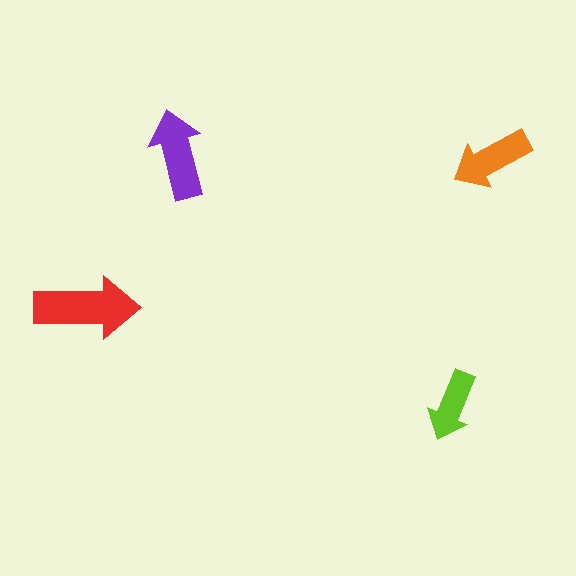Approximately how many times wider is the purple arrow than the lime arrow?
About 1.5 times wider.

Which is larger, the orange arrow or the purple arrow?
The purple one.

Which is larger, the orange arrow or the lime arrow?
The orange one.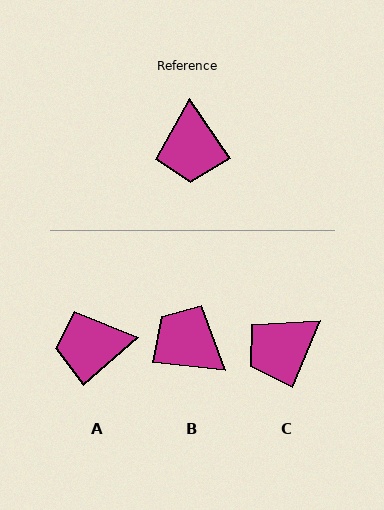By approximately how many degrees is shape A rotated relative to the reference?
Approximately 83 degrees clockwise.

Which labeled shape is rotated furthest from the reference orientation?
B, about 131 degrees away.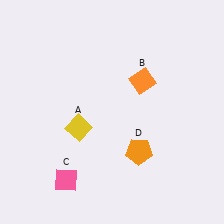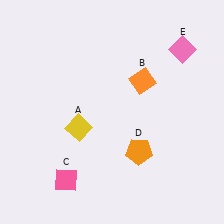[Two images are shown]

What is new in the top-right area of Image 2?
A pink diamond (E) was added in the top-right area of Image 2.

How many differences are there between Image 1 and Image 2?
There is 1 difference between the two images.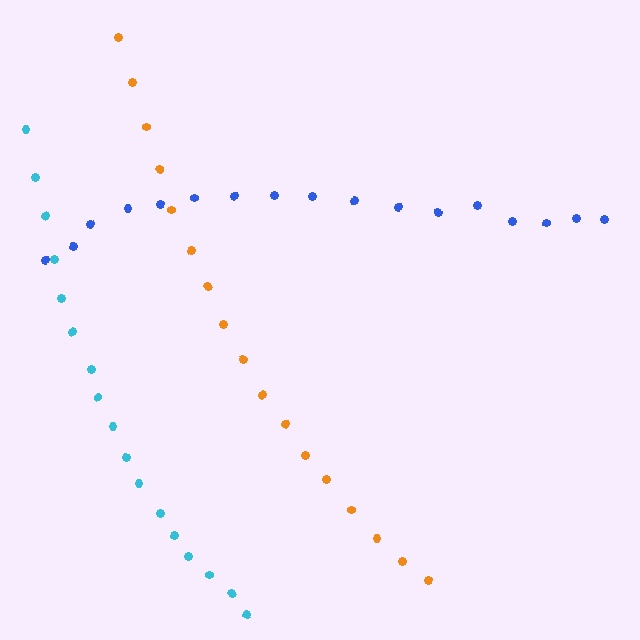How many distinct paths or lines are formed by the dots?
There are 3 distinct paths.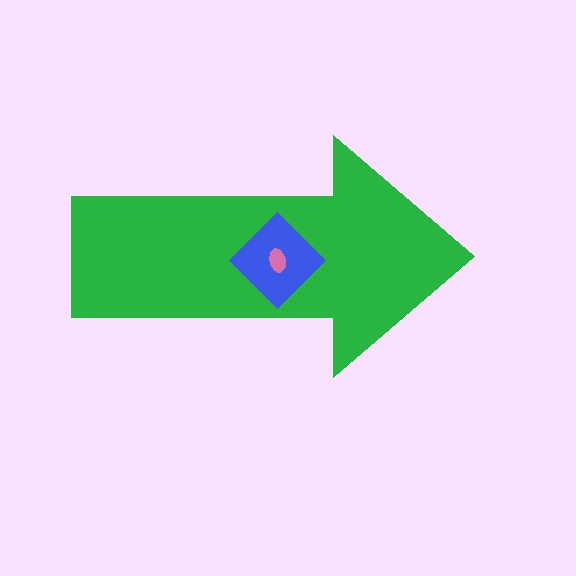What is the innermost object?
The pink ellipse.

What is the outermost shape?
The green arrow.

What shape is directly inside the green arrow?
The blue diamond.